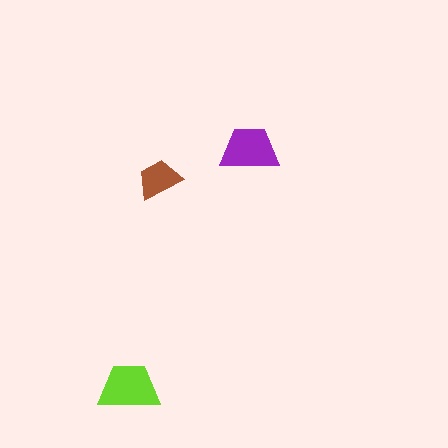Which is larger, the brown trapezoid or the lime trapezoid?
The lime one.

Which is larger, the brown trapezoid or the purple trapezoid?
The purple one.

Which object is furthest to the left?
The lime trapezoid is leftmost.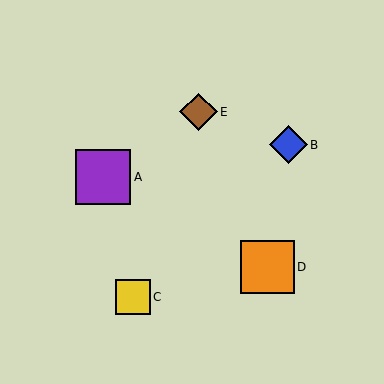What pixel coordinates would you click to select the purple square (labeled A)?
Click at (103, 177) to select the purple square A.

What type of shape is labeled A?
Shape A is a purple square.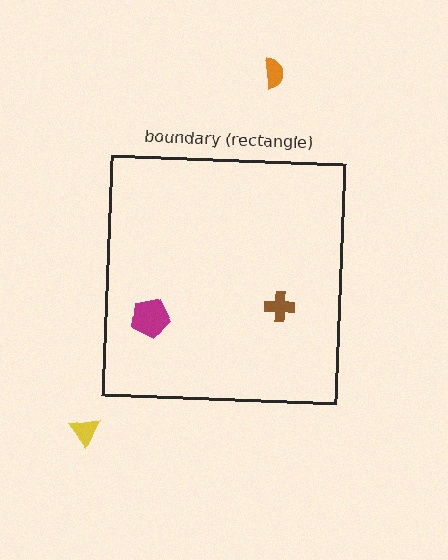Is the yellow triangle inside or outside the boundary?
Outside.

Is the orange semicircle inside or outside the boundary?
Outside.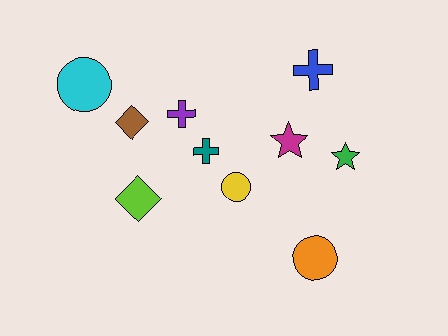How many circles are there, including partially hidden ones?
There are 3 circles.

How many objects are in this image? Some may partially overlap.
There are 10 objects.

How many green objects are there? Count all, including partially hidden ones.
There is 1 green object.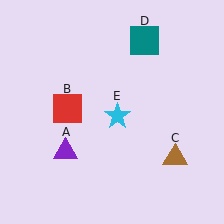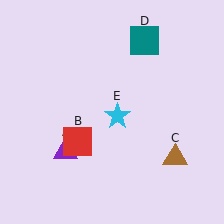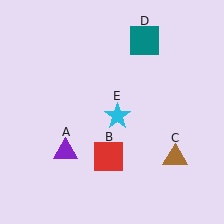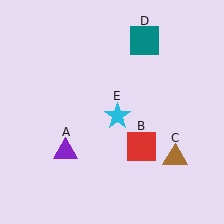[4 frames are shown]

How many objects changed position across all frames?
1 object changed position: red square (object B).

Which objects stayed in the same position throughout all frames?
Purple triangle (object A) and brown triangle (object C) and teal square (object D) and cyan star (object E) remained stationary.